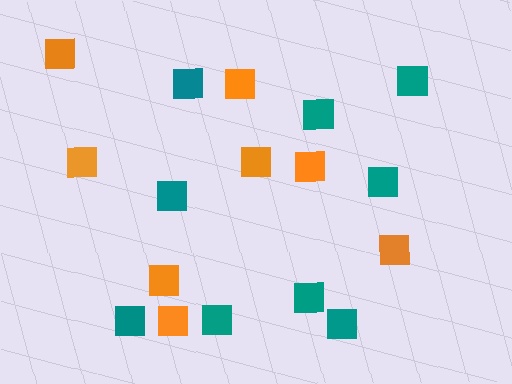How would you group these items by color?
There are 2 groups: one group of orange squares (8) and one group of teal squares (9).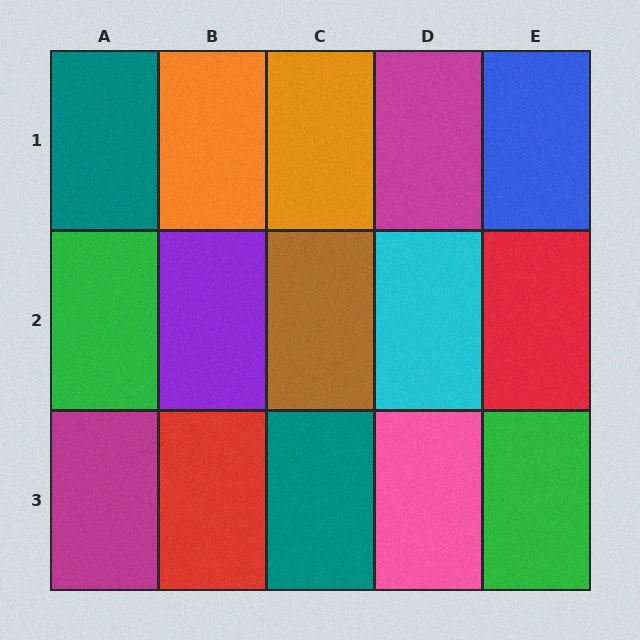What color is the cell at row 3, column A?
Magenta.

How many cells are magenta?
2 cells are magenta.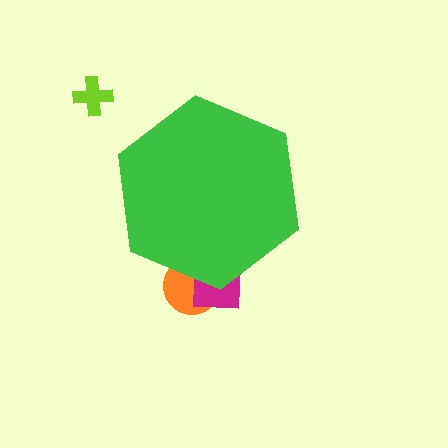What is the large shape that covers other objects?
A green hexagon.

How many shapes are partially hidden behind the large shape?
2 shapes are partially hidden.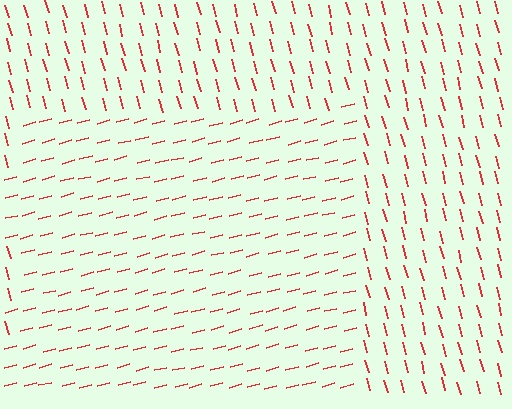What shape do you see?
I see a rectangle.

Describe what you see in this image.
The image is filled with small red line segments. A rectangle region in the image has lines oriented differently from the surrounding lines, creating a visible texture boundary.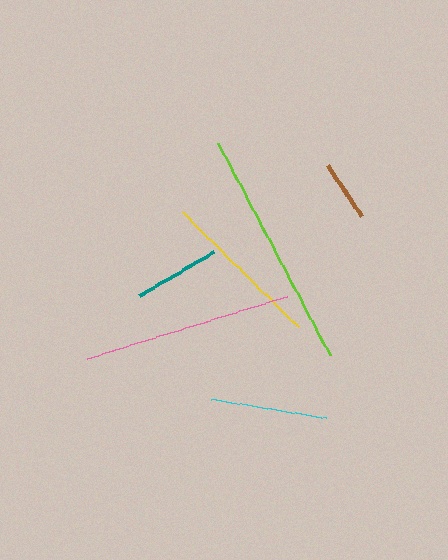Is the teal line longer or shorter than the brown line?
The teal line is longer than the brown line.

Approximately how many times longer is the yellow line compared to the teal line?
The yellow line is approximately 1.9 times the length of the teal line.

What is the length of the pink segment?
The pink segment is approximately 209 pixels long.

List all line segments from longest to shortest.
From longest to shortest: lime, pink, yellow, cyan, teal, brown.